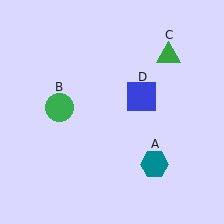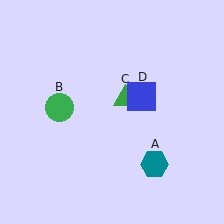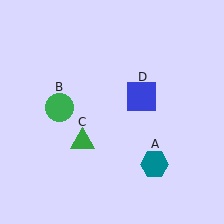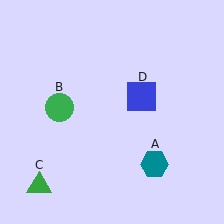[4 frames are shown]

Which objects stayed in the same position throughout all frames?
Teal hexagon (object A) and green circle (object B) and blue square (object D) remained stationary.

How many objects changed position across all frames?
1 object changed position: green triangle (object C).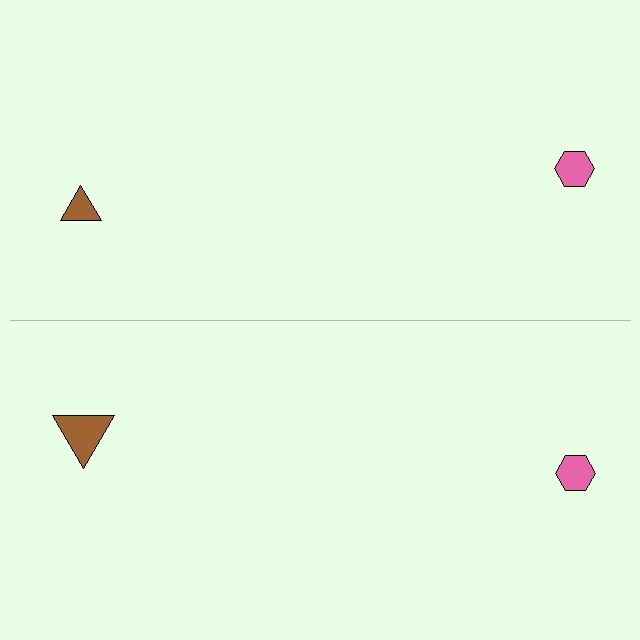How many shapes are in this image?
There are 4 shapes in this image.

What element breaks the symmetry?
The brown triangle on the bottom side has a different size than its mirror counterpart.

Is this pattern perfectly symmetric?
No, the pattern is not perfectly symmetric. The brown triangle on the bottom side has a different size than its mirror counterpart.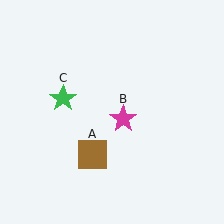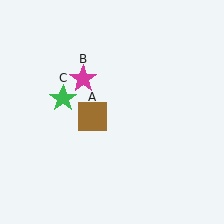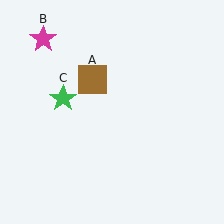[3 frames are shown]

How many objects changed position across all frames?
2 objects changed position: brown square (object A), magenta star (object B).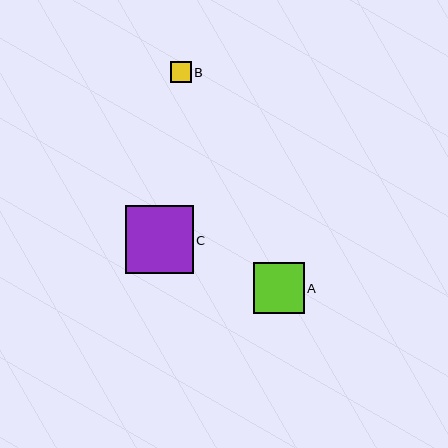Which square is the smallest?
Square B is the smallest with a size of approximately 21 pixels.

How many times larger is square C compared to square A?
Square C is approximately 1.3 times the size of square A.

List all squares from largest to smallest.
From largest to smallest: C, A, B.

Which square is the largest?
Square C is the largest with a size of approximately 68 pixels.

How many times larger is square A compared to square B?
Square A is approximately 2.4 times the size of square B.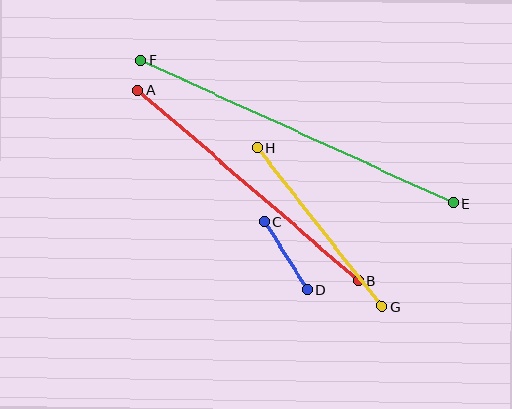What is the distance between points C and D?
The distance is approximately 80 pixels.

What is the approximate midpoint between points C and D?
The midpoint is at approximately (286, 256) pixels.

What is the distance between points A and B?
The distance is approximately 292 pixels.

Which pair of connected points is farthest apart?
Points E and F are farthest apart.